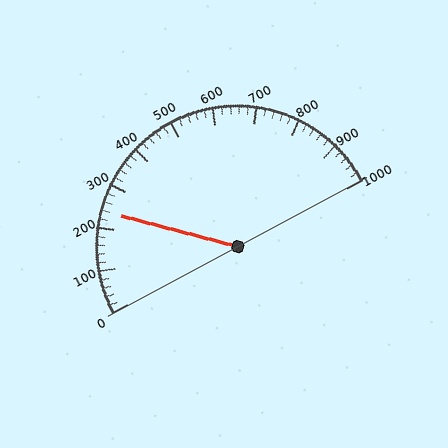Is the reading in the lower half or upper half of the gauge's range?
The reading is in the lower half of the range (0 to 1000).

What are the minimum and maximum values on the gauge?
The gauge ranges from 0 to 1000.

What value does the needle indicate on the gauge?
The needle indicates approximately 240.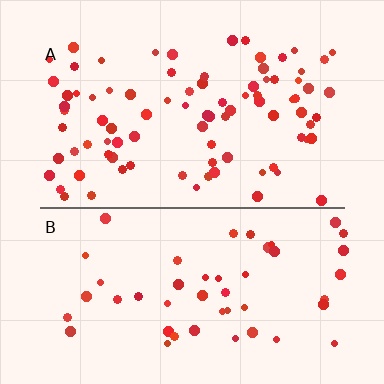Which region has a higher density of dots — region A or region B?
A (the top).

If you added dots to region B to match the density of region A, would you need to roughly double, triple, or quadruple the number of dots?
Approximately double.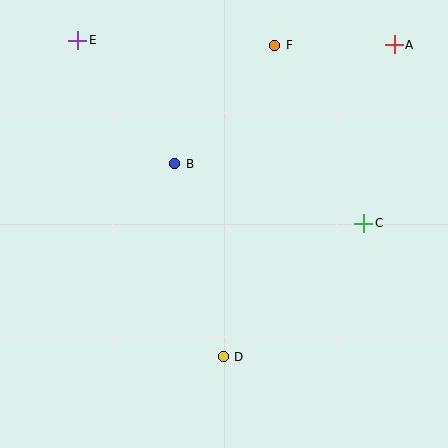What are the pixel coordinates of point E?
Point E is at (78, 41).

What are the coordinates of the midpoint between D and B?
The midpoint between D and B is at (199, 260).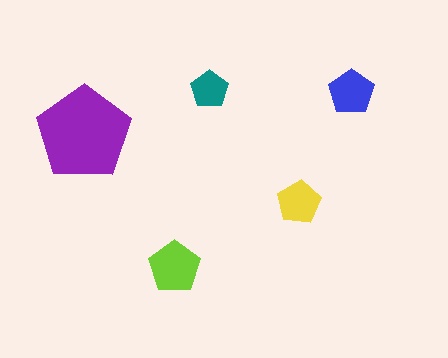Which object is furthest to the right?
The blue pentagon is rightmost.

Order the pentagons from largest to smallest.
the purple one, the lime one, the blue one, the yellow one, the teal one.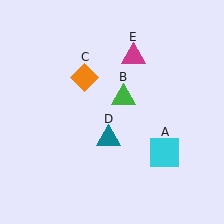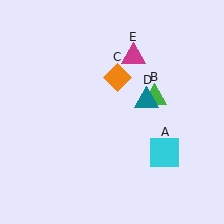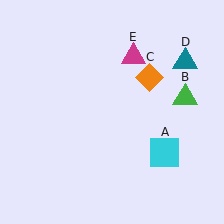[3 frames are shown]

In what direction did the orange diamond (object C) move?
The orange diamond (object C) moved right.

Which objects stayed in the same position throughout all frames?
Cyan square (object A) and magenta triangle (object E) remained stationary.